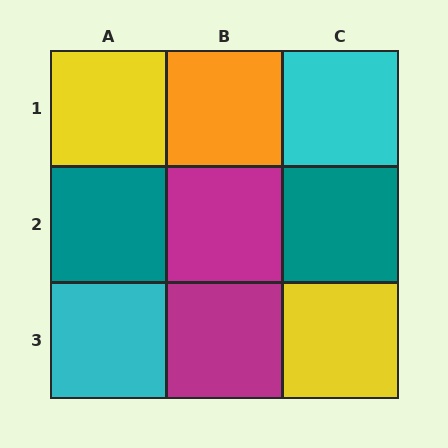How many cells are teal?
2 cells are teal.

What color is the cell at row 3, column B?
Magenta.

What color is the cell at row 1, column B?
Orange.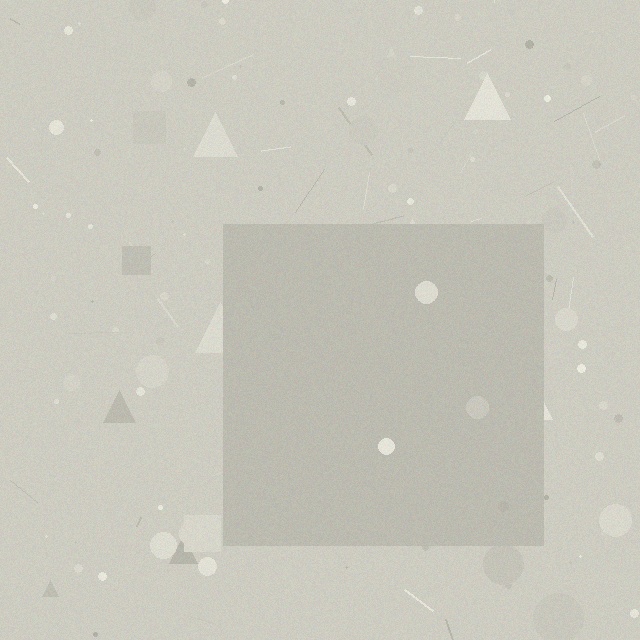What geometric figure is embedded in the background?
A square is embedded in the background.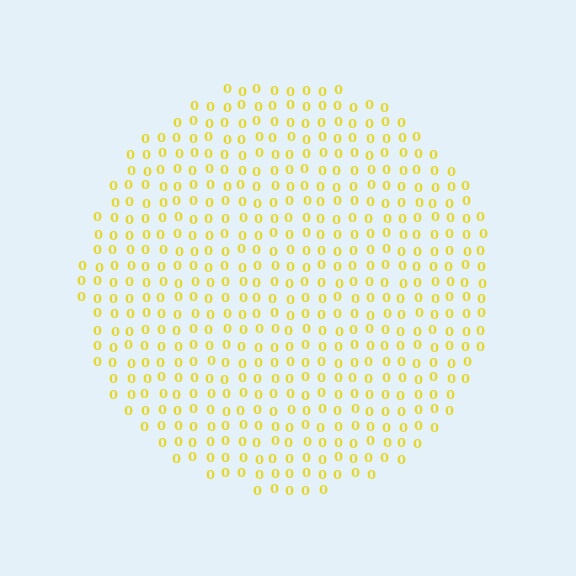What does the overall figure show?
The overall figure shows a circle.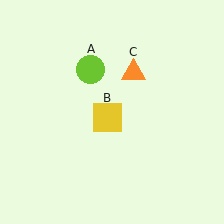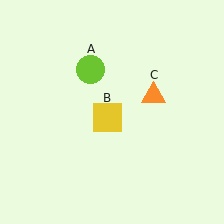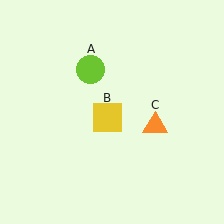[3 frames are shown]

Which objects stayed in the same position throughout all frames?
Lime circle (object A) and yellow square (object B) remained stationary.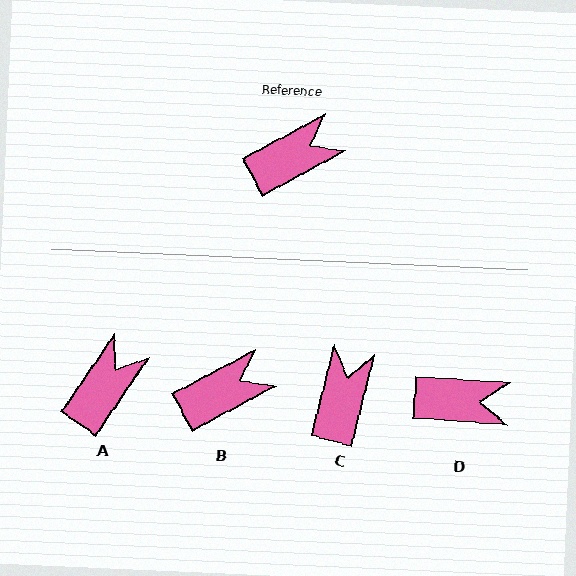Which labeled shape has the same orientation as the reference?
B.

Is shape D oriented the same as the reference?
No, it is off by about 32 degrees.